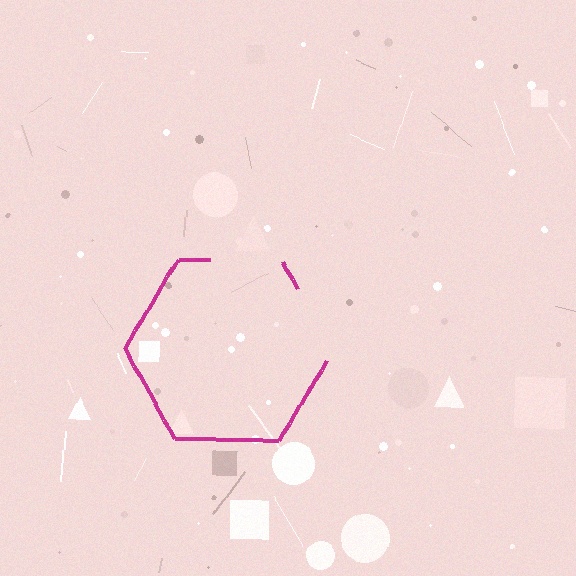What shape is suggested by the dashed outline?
The dashed outline suggests a hexagon.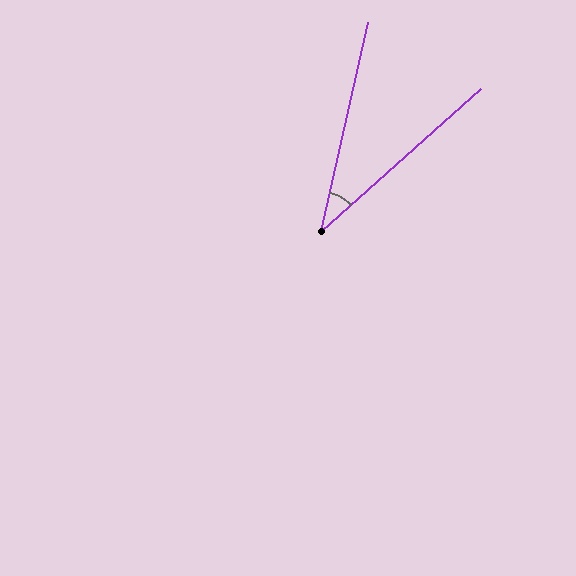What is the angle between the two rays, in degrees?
Approximately 36 degrees.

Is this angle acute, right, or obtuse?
It is acute.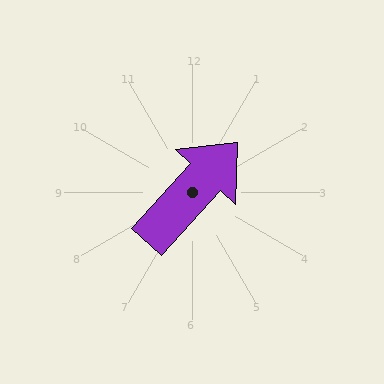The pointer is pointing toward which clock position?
Roughly 1 o'clock.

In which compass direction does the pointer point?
Northeast.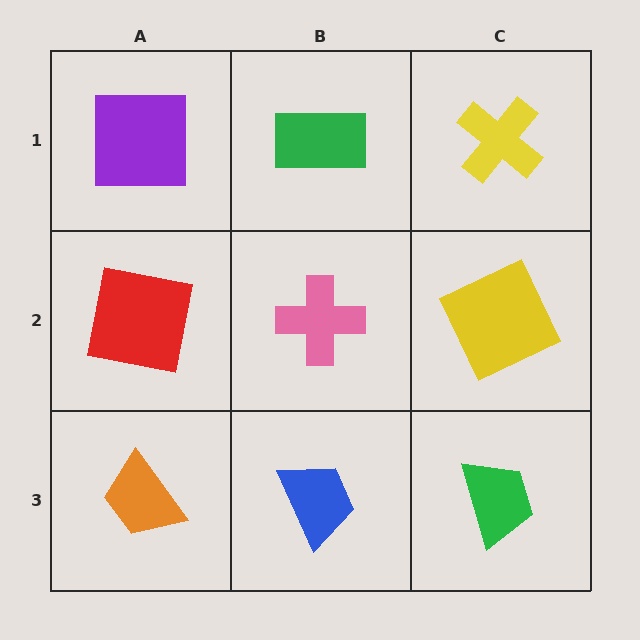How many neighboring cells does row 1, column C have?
2.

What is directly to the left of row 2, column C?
A pink cross.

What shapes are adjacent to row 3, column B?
A pink cross (row 2, column B), an orange trapezoid (row 3, column A), a green trapezoid (row 3, column C).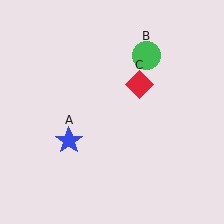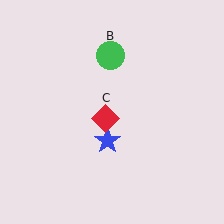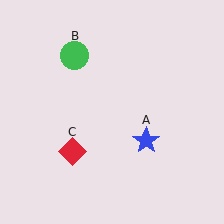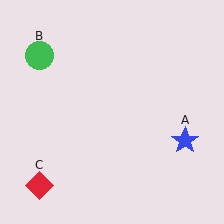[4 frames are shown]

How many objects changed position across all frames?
3 objects changed position: blue star (object A), green circle (object B), red diamond (object C).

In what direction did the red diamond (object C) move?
The red diamond (object C) moved down and to the left.